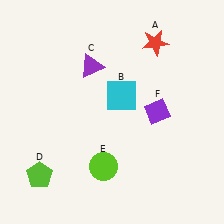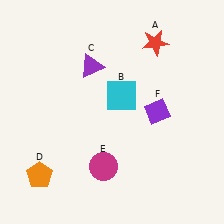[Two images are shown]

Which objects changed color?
D changed from lime to orange. E changed from lime to magenta.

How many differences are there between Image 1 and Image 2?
There are 2 differences between the two images.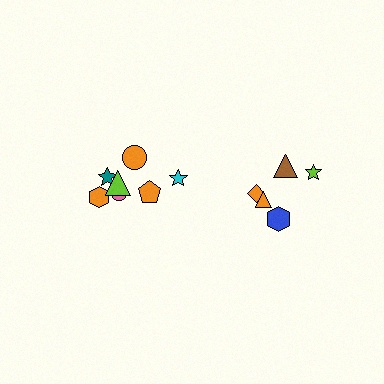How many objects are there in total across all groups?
There are 12 objects.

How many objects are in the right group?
There are 5 objects.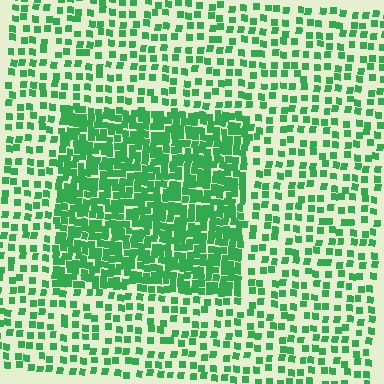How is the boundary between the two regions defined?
The boundary is defined by a change in element density (approximately 2.4x ratio). All elements are the same color, size, and shape.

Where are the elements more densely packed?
The elements are more densely packed inside the rectangle boundary.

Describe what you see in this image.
The image contains small green elements arranged at two different densities. A rectangle-shaped region is visible where the elements are more densely packed than the surrounding area.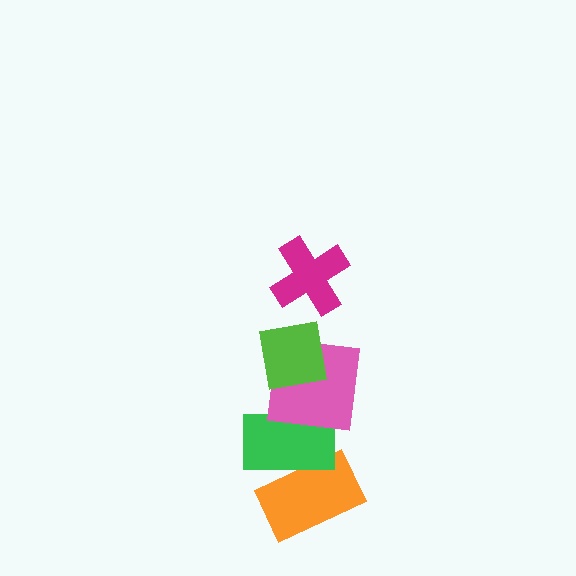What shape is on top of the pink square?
The lime square is on top of the pink square.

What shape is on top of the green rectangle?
The pink square is on top of the green rectangle.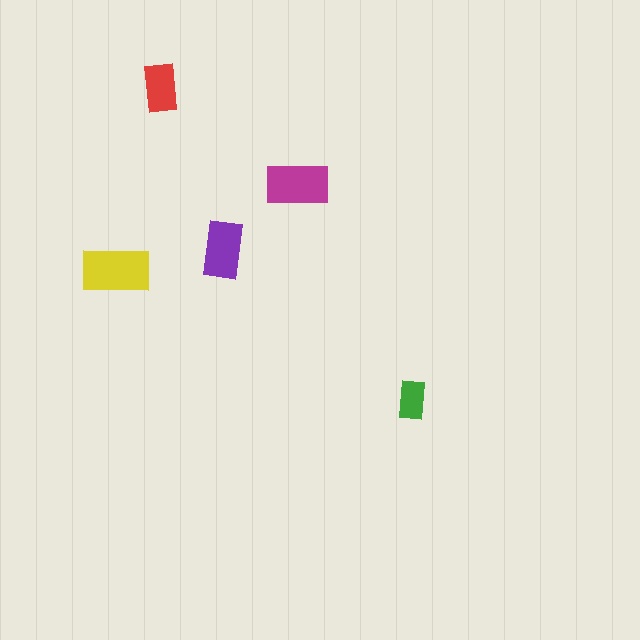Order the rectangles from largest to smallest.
the yellow one, the magenta one, the purple one, the red one, the green one.